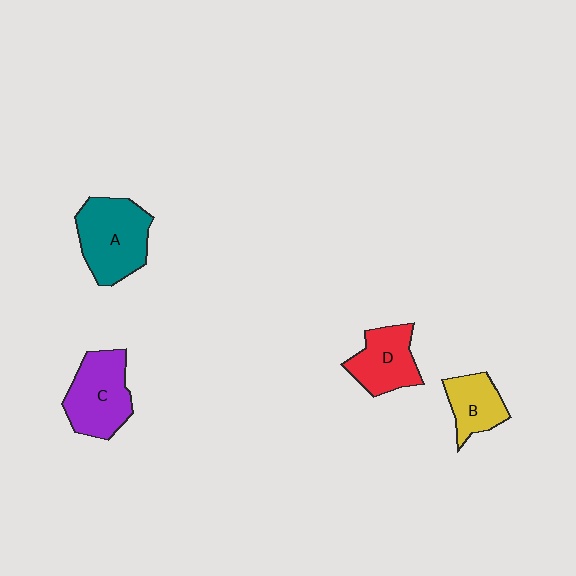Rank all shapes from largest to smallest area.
From largest to smallest: A (teal), C (purple), D (red), B (yellow).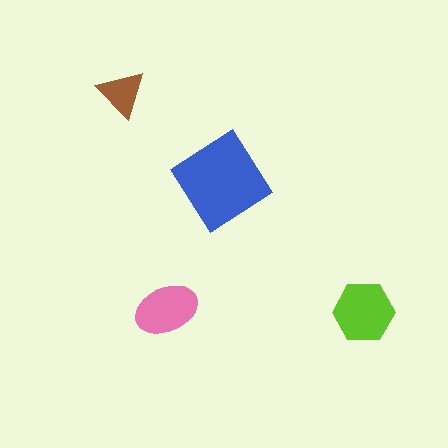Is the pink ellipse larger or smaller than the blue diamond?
Smaller.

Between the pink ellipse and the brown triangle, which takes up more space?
The pink ellipse.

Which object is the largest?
The blue diamond.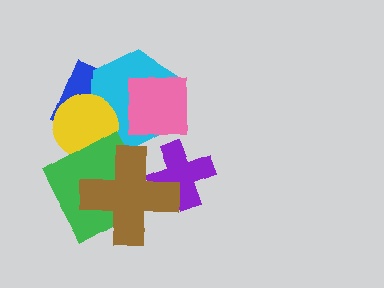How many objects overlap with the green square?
2 objects overlap with the green square.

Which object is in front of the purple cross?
The brown cross is in front of the purple cross.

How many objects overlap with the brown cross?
2 objects overlap with the brown cross.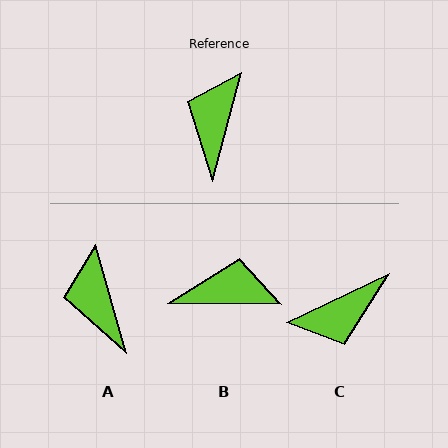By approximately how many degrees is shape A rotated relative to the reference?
Approximately 31 degrees counter-clockwise.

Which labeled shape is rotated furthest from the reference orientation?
C, about 130 degrees away.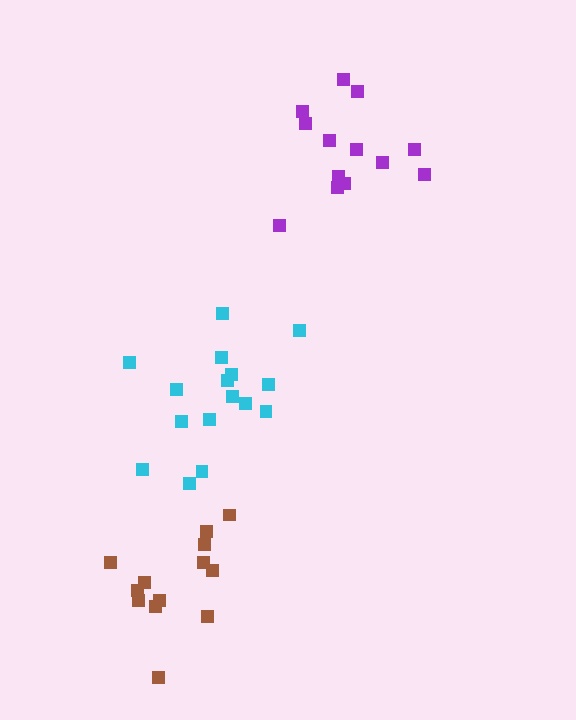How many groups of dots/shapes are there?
There are 3 groups.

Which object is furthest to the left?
The brown cluster is leftmost.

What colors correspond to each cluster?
The clusters are colored: brown, purple, cyan.